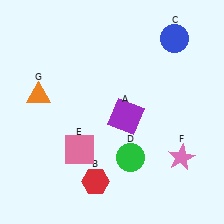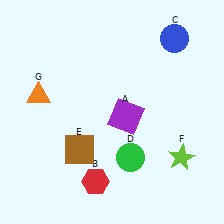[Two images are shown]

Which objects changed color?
E changed from pink to brown. F changed from pink to lime.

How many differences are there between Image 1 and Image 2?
There are 2 differences between the two images.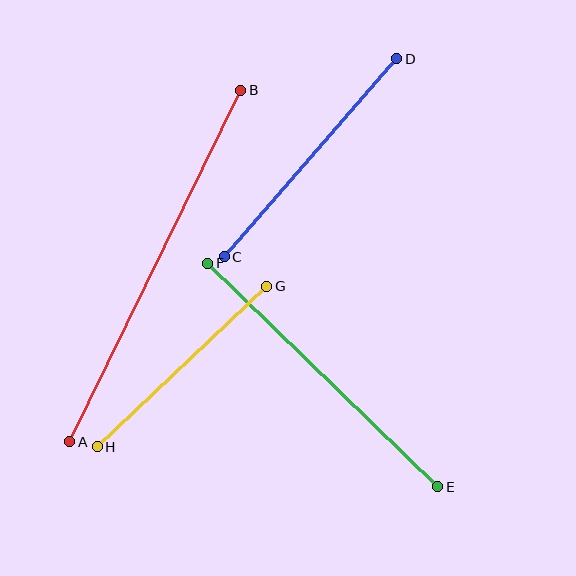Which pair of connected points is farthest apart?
Points A and B are farthest apart.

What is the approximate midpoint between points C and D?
The midpoint is at approximately (311, 158) pixels.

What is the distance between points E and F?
The distance is approximately 321 pixels.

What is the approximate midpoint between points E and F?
The midpoint is at approximately (323, 375) pixels.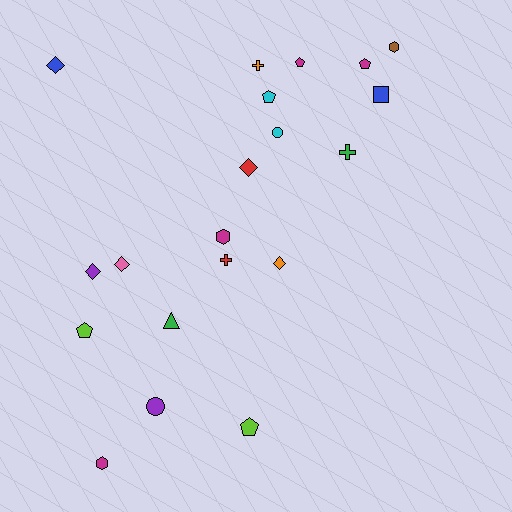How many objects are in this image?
There are 20 objects.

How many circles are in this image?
There are 2 circles.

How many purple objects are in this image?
There are 2 purple objects.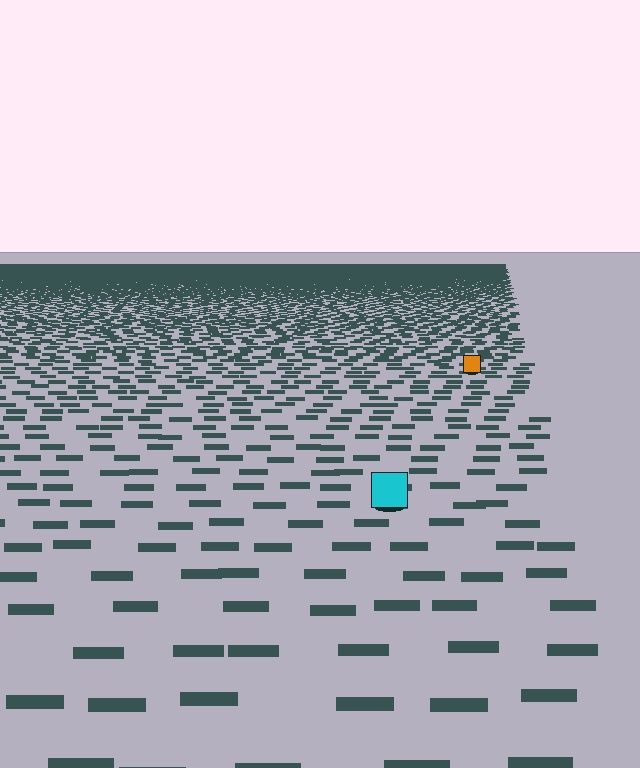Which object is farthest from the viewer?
The orange square is farthest from the viewer. It appears smaller and the ground texture around it is denser.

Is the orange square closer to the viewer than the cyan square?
No. The cyan square is closer — you can tell from the texture gradient: the ground texture is coarser near it.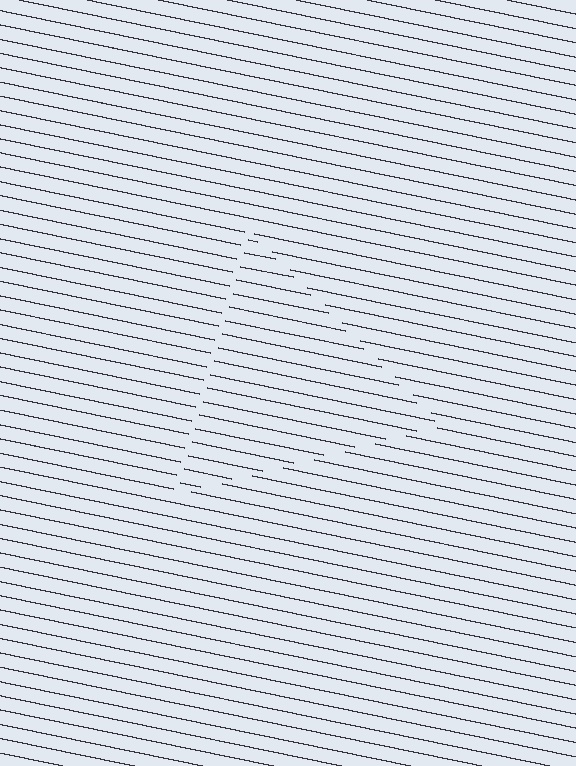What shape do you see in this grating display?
An illusory triangle. The interior of the shape contains the same grating, shifted by half a period — the contour is defined by the phase discontinuity where line-ends from the inner and outer gratings abut.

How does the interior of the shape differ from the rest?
The interior of the shape contains the same grating, shifted by half a period — the contour is defined by the phase discontinuity where line-ends from the inner and outer gratings abut.